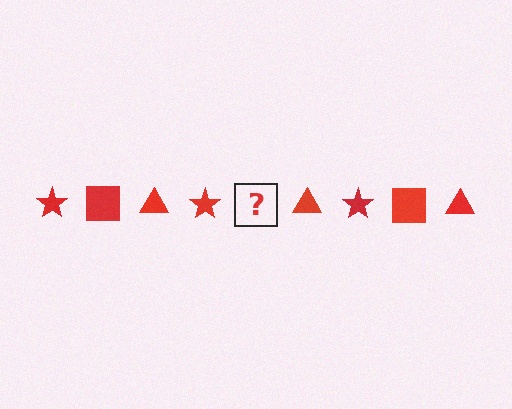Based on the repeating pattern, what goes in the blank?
The blank should be a red square.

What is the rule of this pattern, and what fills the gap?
The rule is that the pattern cycles through star, square, triangle shapes in red. The gap should be filled with a red square.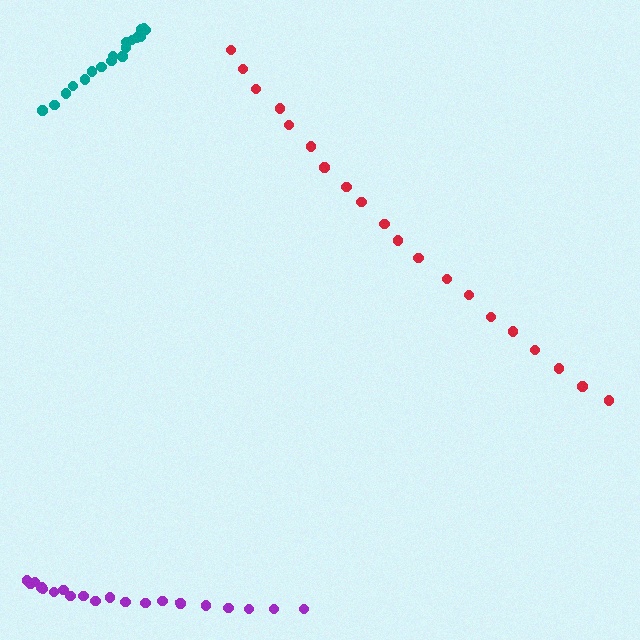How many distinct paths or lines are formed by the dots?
There are 3 distinct paths.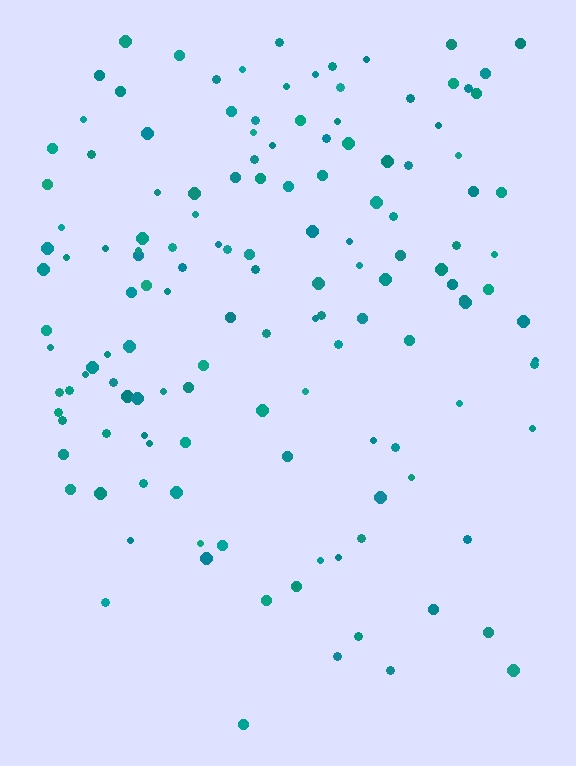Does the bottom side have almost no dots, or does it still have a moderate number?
Still a moderate number, just noticeably fewer than the top.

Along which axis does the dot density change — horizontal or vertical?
Vertical.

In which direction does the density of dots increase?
From bottom to top, with the top side densest.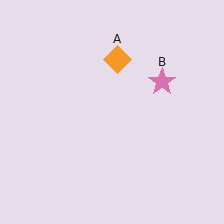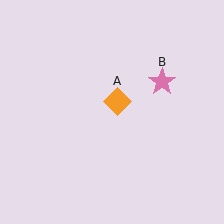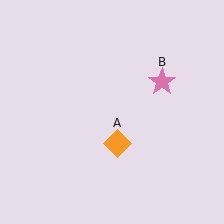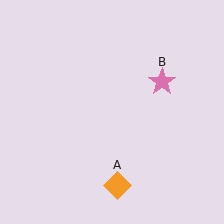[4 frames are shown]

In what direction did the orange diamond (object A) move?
The orange diamond (object A) moved down.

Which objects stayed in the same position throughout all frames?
Pink star (object B) remained stationary.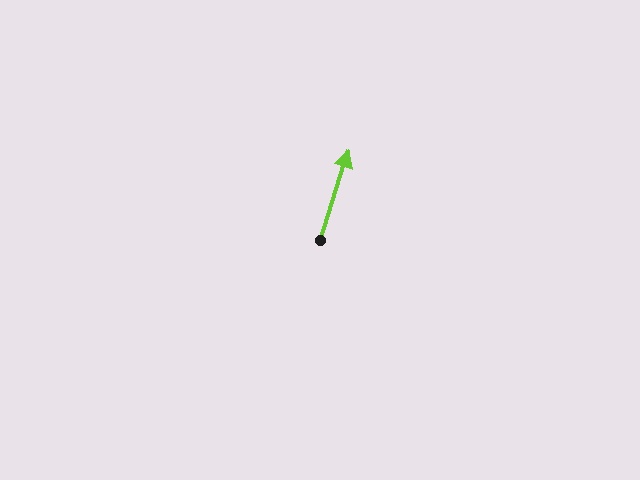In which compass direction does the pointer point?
North.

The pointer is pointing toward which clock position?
Roughly 1 o'clock.